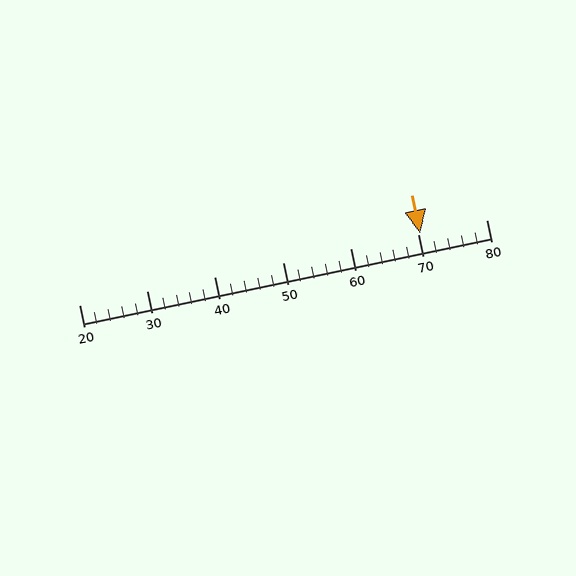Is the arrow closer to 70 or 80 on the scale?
The arrow is closer to 70.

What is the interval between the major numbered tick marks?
The major tick marks are spaced 10 units apart.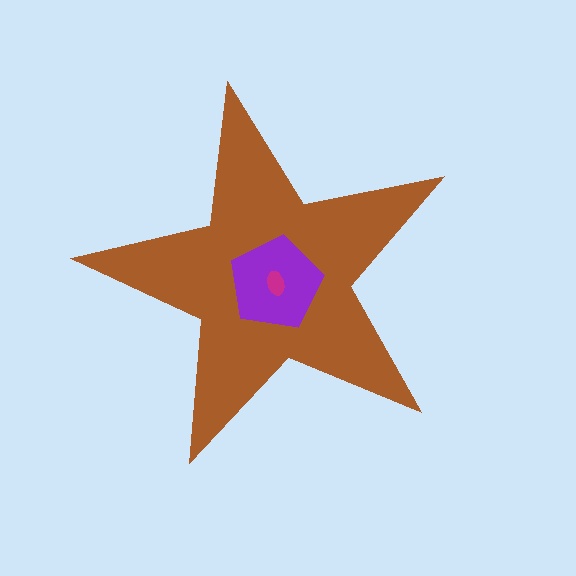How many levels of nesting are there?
3.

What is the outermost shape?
The brown star.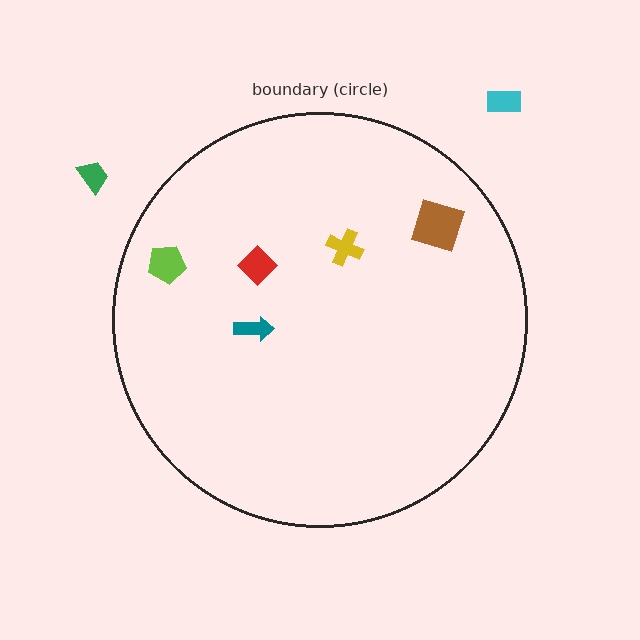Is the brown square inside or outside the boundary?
Inside.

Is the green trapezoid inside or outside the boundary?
Outside.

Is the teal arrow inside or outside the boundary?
Inside.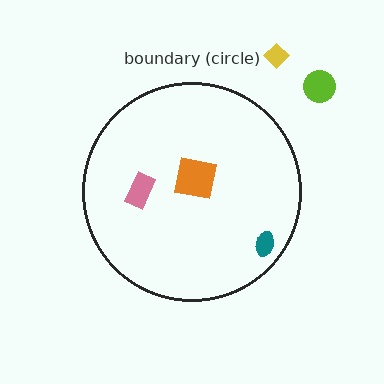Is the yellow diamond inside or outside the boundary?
Outside.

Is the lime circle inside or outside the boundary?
Outside.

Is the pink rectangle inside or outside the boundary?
Inside.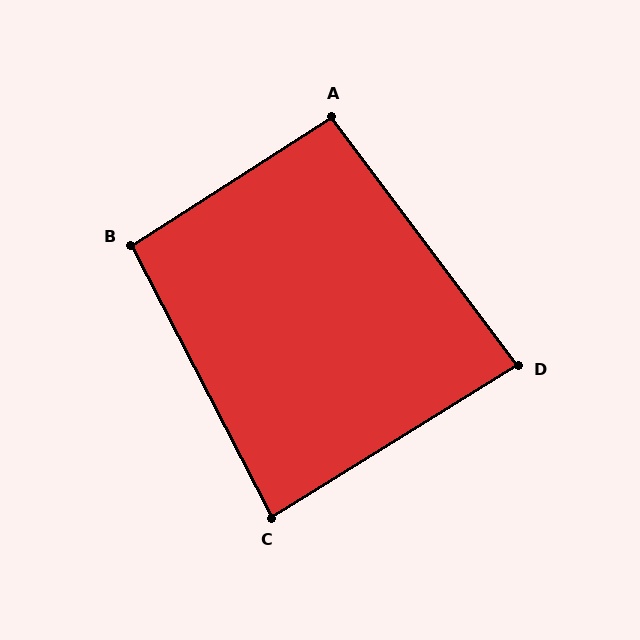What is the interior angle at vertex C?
Approximately 86 degrees (approximately right).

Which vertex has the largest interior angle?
B, at approximately 95 degrees.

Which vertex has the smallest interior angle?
D, at approximately 85 degrees.